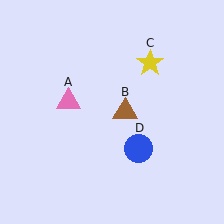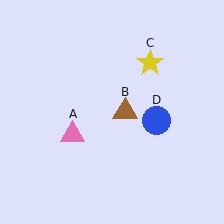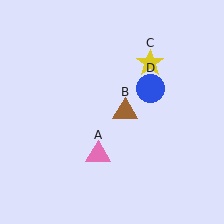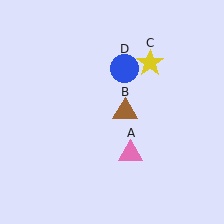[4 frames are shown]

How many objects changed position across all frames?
2 objects changed position: pink triangle (object A), blue circle (object D).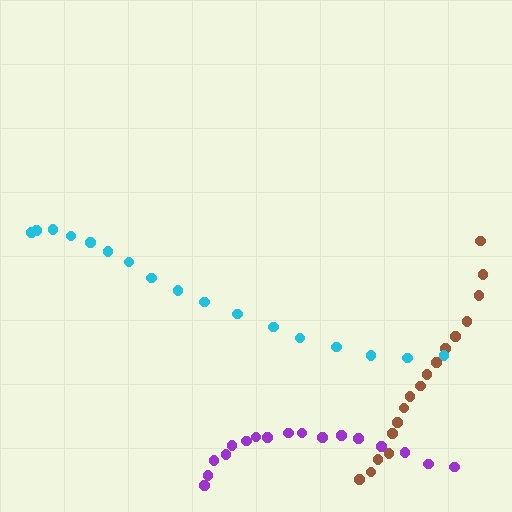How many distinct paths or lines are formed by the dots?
There are 3 distinct paths.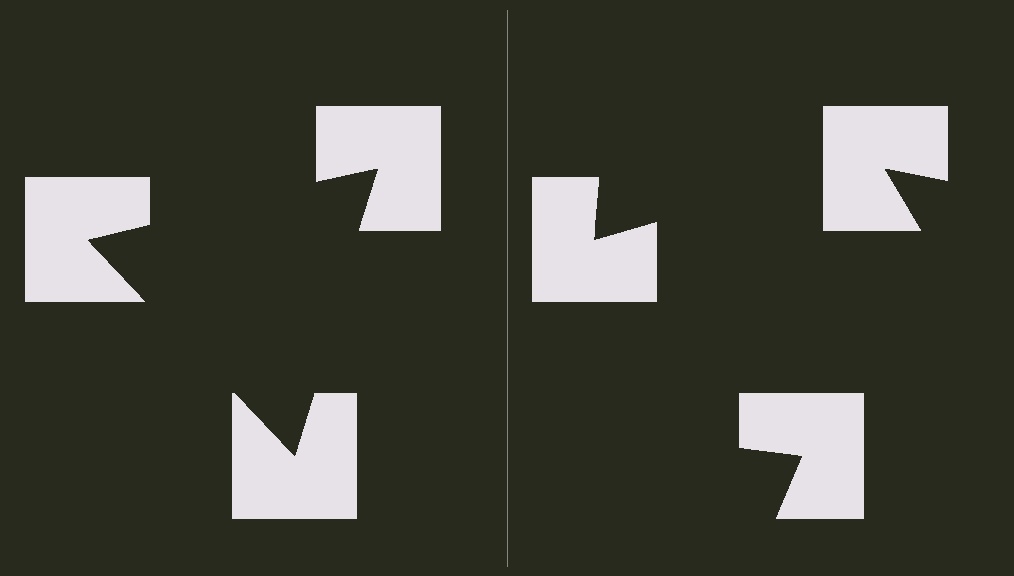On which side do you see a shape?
An illusory triangle appears on the left side. On the right side the wedge cuts are rotated, so no coherent shape forms.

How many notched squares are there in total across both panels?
6 — 3 on each side.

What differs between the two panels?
The notched squares are positioned identically on both sides; only the wedge orientations differ. On the left they align to a triangle; on the right they are misaligned.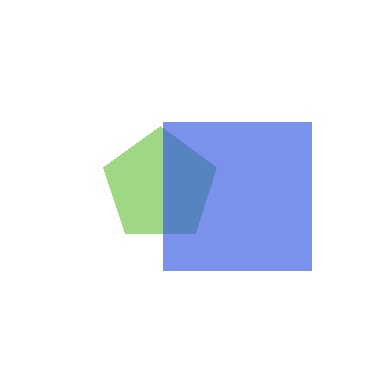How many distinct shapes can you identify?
There are 2 distinct shapes: a lime pentagon, a blue square.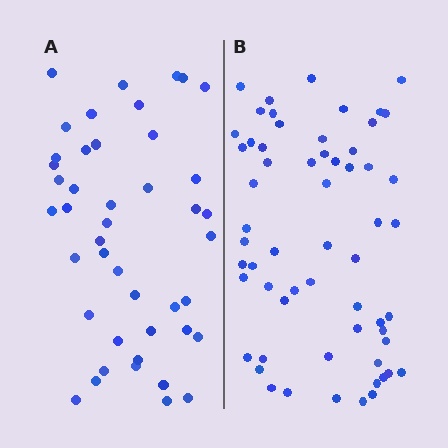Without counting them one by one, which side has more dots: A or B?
Region B (the right region) has more dots.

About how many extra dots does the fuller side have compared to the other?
Region B has approximately 15 more dots than region A.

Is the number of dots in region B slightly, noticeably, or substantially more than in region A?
Region B has noticeably more, but not dramatically so. The ratio is roughly 1.4 to 1.